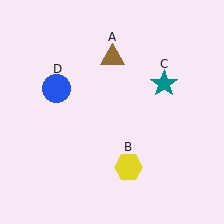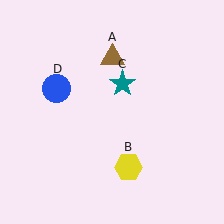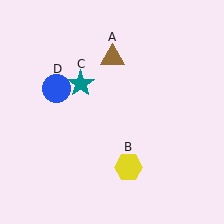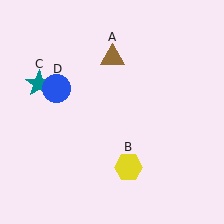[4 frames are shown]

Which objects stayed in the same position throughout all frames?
Brown triangle (object A) and yellow hexagon (object B) and blue circle (object D) remained stationary.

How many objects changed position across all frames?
1 object changed position: teal star (object C).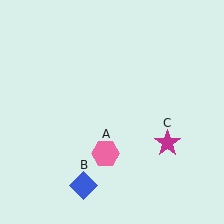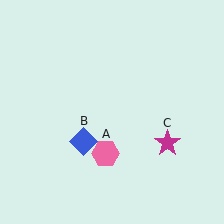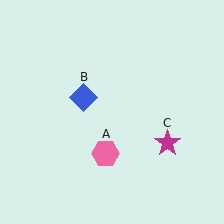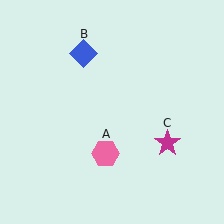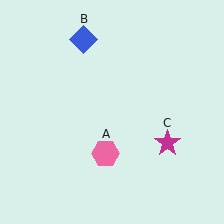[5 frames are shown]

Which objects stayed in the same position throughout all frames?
Pink hexagon (object A) and magenta star (object C) remained stationary.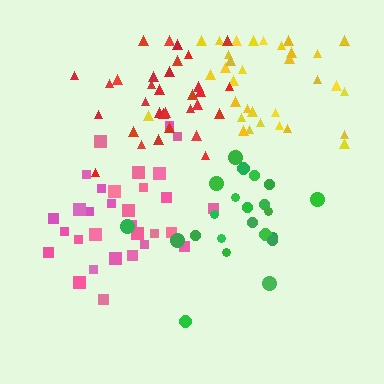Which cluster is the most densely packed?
Red.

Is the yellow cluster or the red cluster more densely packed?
Red.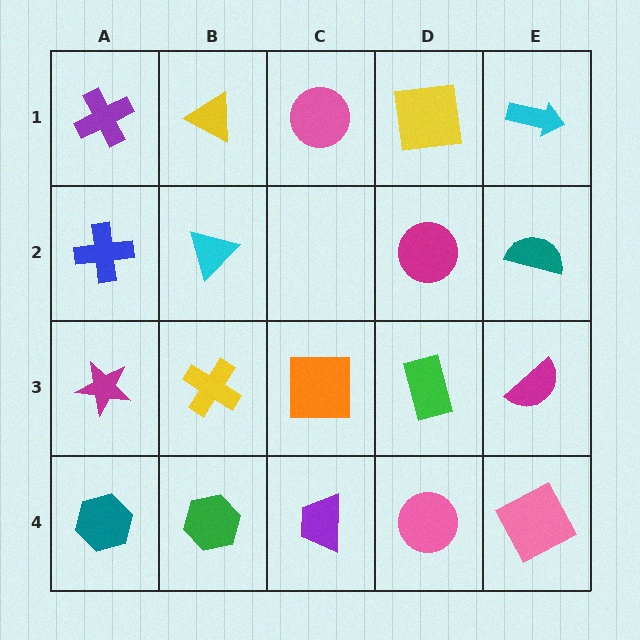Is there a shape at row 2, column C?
No, that cell is empty.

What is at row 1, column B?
A yellow triangle.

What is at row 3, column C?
An orange square.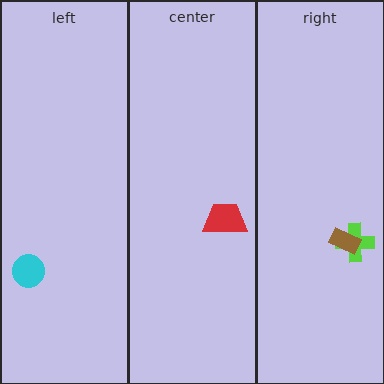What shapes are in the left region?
The cyan circle.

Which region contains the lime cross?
The right region.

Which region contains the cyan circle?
The left region.